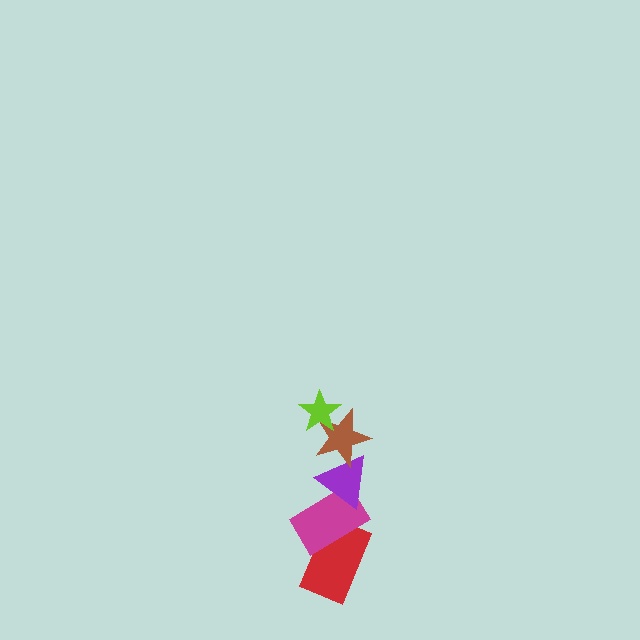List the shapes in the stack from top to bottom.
From top to bottom: the lime star, the brown star, the purple triangle, the magenta rectangle, the red rectangle.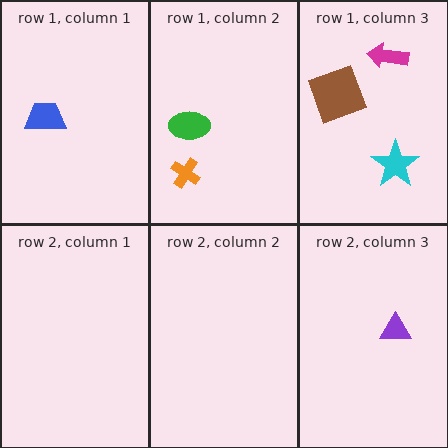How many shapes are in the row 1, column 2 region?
2.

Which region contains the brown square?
The row 1, column 3 region.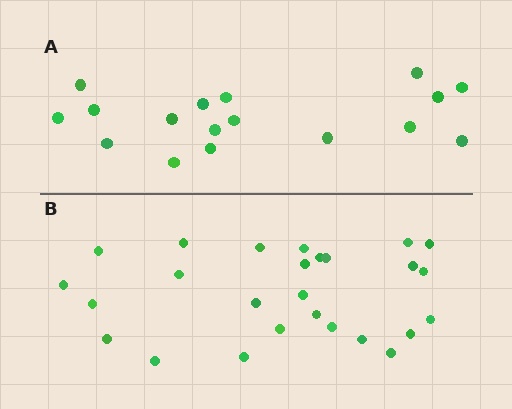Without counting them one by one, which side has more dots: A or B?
Region B (the bottom region) has more dots.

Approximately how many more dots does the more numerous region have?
Region B has roughly 8 or so more dots than region A.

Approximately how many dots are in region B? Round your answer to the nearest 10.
About 30 dots. (The exact count is 26, which rounds to 30.)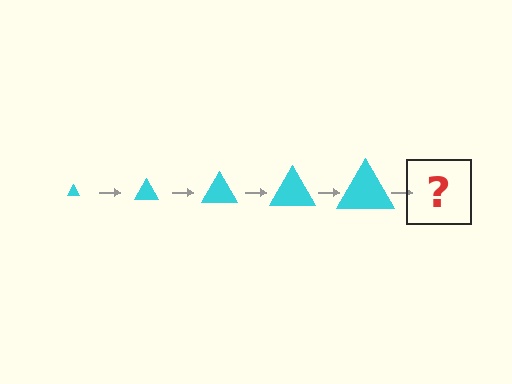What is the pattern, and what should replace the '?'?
The pattern is that the triangle gets progressively larger each step. The '?' should be a cyan triangle, larger than the previous one.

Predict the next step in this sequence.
The next step is a cyan triangle, larger than the previous one.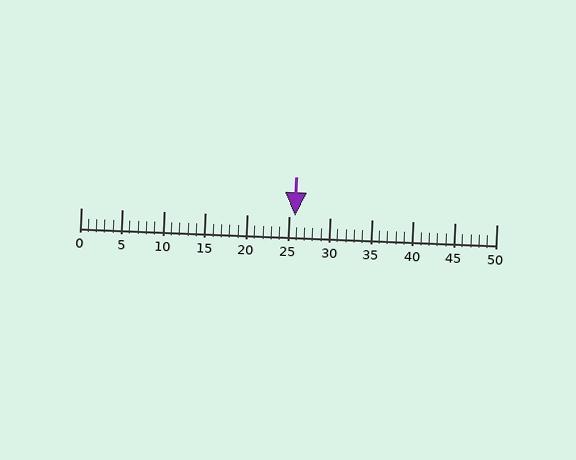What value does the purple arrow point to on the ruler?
The purple arrow points to approximately 26.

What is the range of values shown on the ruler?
The ruler shows values from 0 to 50.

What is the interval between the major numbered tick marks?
The major tick marks are spaced 5 units apart.